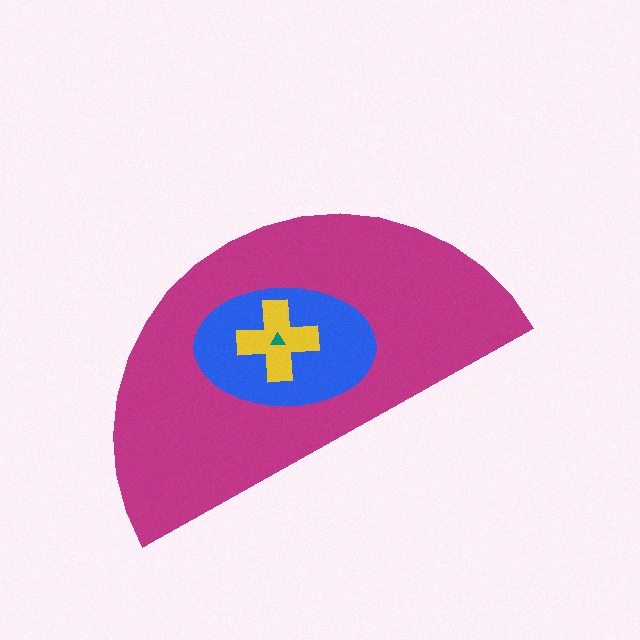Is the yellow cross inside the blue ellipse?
Yes.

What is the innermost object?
The teal triangle.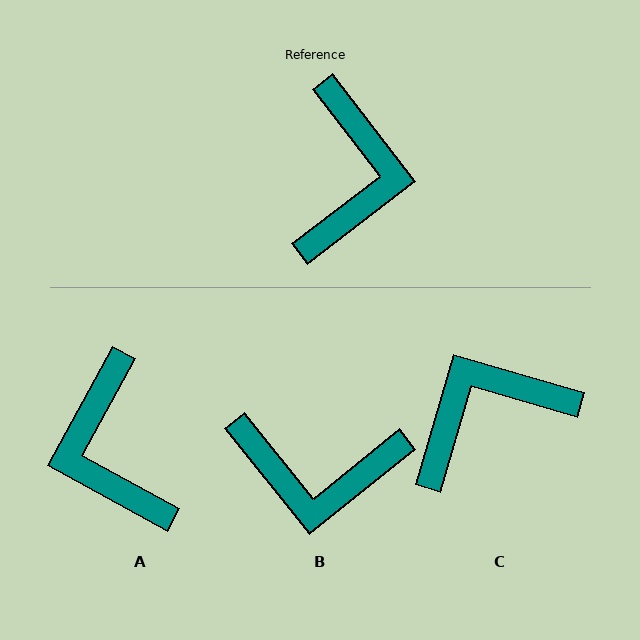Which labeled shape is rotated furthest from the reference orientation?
A, about 156 degrees away.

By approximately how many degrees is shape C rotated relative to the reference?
Approximately 126 degrees counter-clockwise.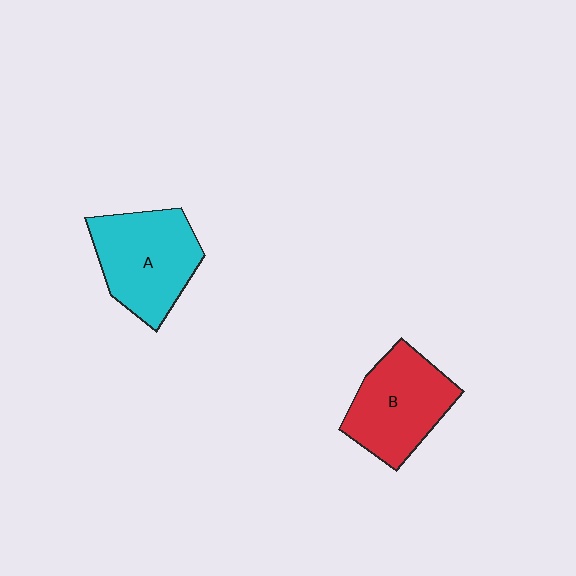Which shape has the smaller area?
Shape B (red).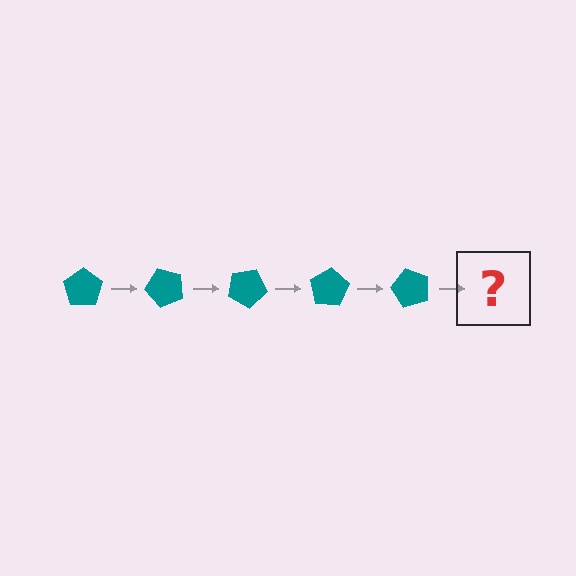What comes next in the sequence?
The next element should be a teal pentagon rotated 250 degrees.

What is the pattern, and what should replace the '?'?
The pattern is that the pentagon rotates 50 degrees each step. The '?' should be a teal pentagon rotated 250 degrees.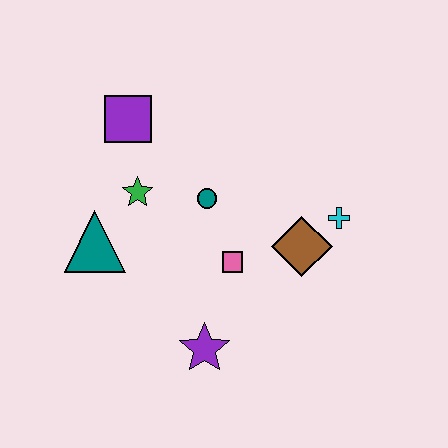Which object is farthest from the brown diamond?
The purple square is farthest from the brown diamond.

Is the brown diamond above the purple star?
Yes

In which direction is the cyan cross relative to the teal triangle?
The cyan cross is to the right of the teal triangle.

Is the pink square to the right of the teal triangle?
Yes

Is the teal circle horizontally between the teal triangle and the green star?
No